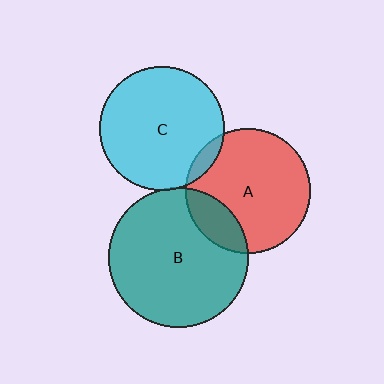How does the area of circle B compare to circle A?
Approximately 1.2 times.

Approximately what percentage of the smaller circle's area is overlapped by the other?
Approximately 5%.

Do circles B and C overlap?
Yes.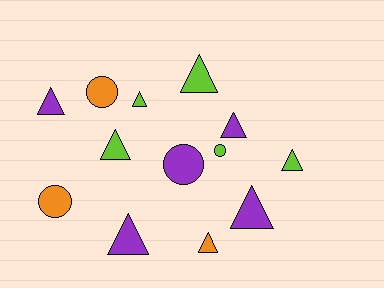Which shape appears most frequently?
Triangle, with 9 objects.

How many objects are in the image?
There are 13 objects.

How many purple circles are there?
There is 1 purple circle.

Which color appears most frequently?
Purple, with 5 objects.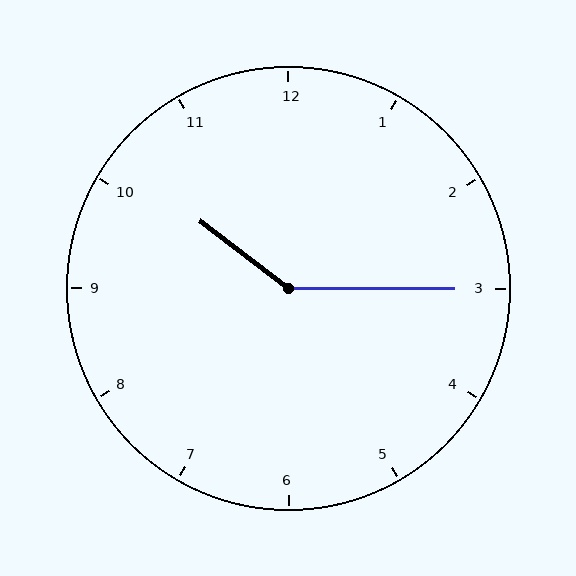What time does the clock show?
10:15.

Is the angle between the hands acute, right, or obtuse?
It is obtuse.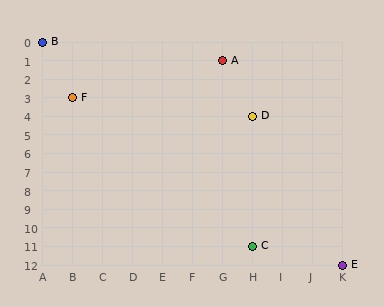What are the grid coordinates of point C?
Point C is at grid coordinates (H, 11).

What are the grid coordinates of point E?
Point E is at grid coordinates (K, 12).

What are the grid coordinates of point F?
Point F is at grid coordinates (B, 3).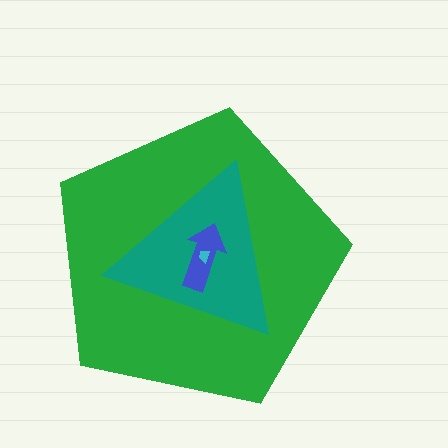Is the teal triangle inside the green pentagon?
Yes.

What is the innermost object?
The cyan trapezoid.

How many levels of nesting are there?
4.